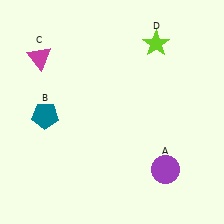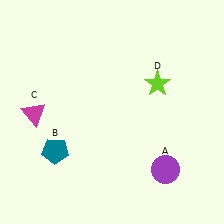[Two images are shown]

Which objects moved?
The objects that moved are: the teal pentagon (B), the magenta triangle (C), the lime star (D).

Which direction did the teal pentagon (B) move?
The teal pentagon (B) moved down.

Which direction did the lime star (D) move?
The lime star (D) moved down.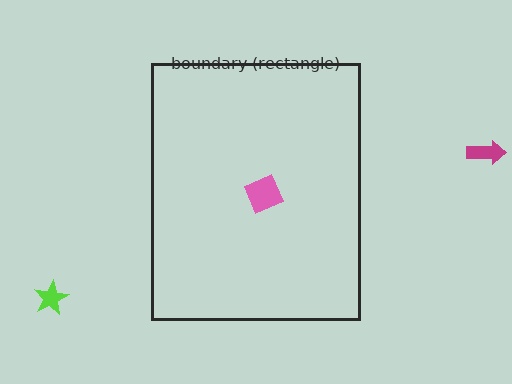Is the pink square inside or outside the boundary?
Inside.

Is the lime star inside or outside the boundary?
Outside.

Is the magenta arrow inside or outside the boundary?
Outside.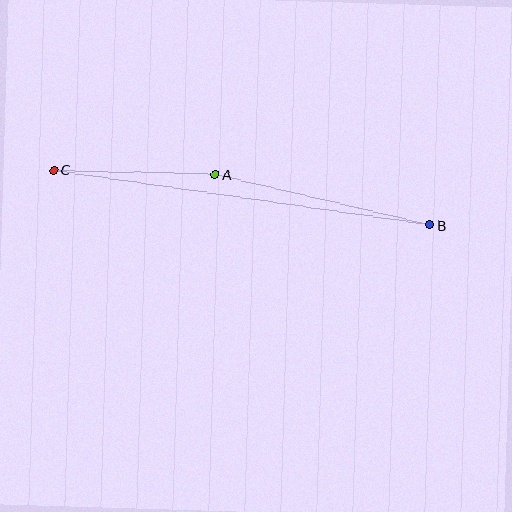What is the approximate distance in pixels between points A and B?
The distance between A and B is approximately 220 pixels.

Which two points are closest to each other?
Points A and C are closest to each other.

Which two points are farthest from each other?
Points B and C are farthest from each other.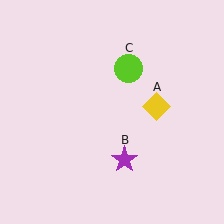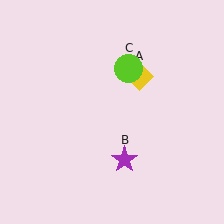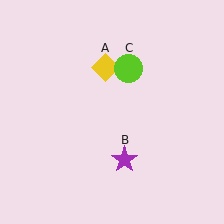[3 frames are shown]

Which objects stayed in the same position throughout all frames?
Purple star (object B) and lime circle (object C) remained stationary.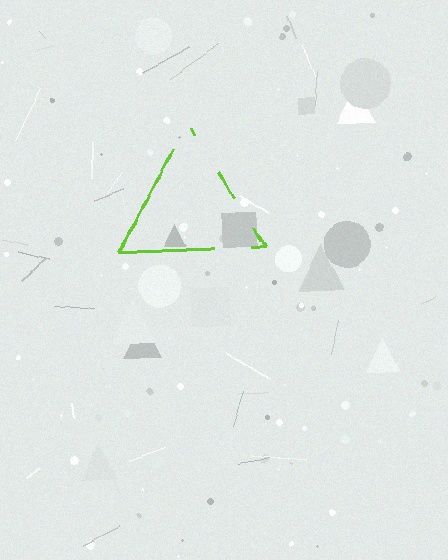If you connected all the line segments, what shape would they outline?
They would outline a triangle.